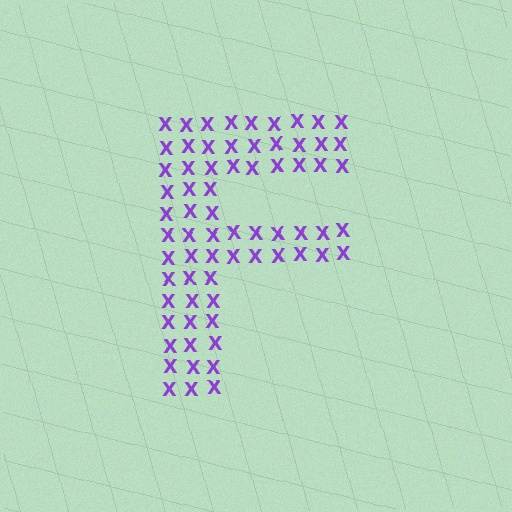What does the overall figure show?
The overall figure shows the letter F.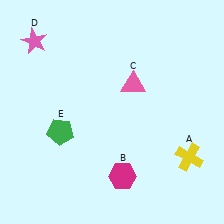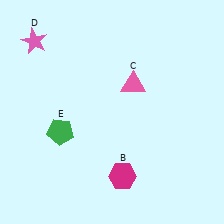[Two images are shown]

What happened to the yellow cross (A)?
The yellow cross (A) was removed in Image 2. It was in the bottom-right area of Image 1.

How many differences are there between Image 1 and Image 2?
There is 1 difference between the two images.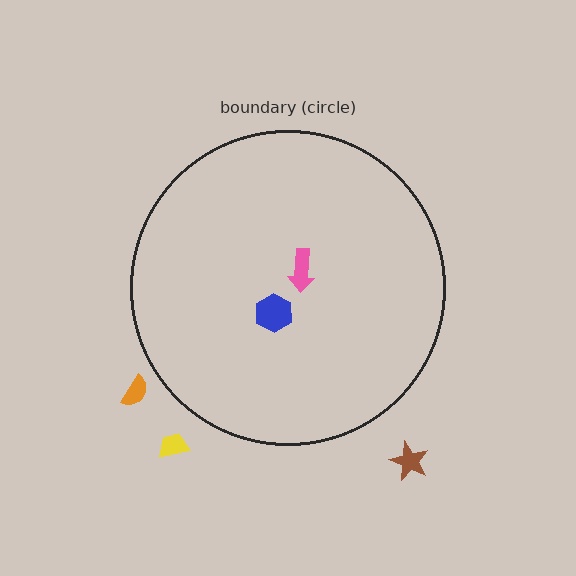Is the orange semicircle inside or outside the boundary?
Outside.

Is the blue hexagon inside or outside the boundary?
Inside.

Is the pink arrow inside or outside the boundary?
Inside.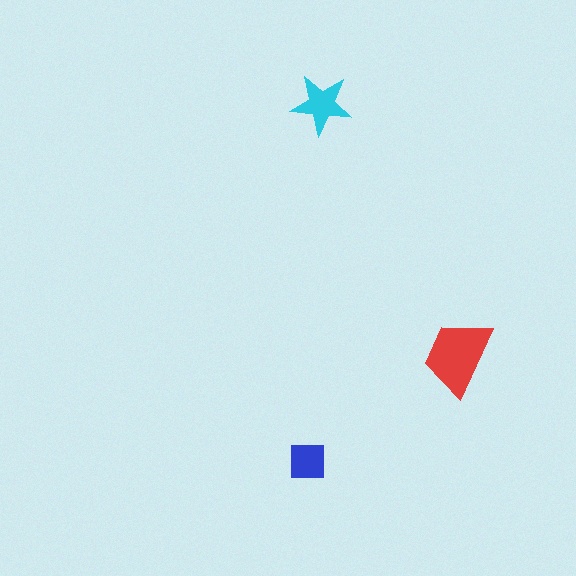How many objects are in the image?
There are 3 objects in the image.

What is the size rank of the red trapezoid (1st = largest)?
1st.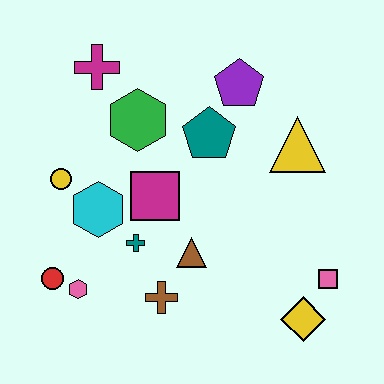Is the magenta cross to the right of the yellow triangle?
No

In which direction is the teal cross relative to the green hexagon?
The teal cross is below the green hexagon.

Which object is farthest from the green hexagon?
The yellow diamond is farthest from the green hexagon.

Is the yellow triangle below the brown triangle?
No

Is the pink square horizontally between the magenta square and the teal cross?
No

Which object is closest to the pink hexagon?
The red circle is closest to the pink hexagon.